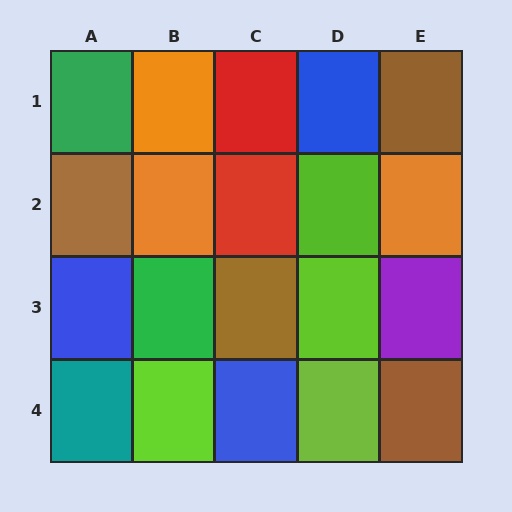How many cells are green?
2 cells are green.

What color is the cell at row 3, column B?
Green.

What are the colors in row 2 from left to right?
Brown, orange, red, lime, orange.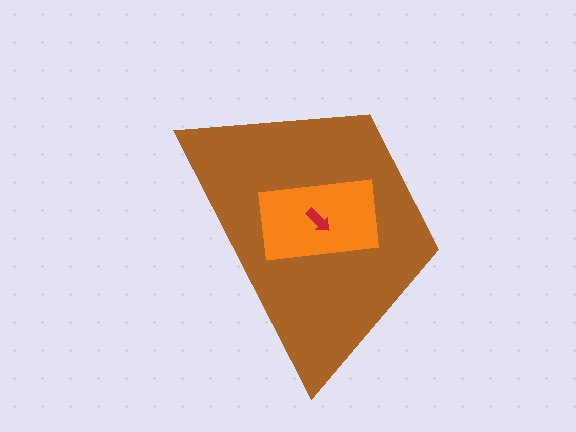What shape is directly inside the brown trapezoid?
The orange rectangle.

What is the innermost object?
The red arrow.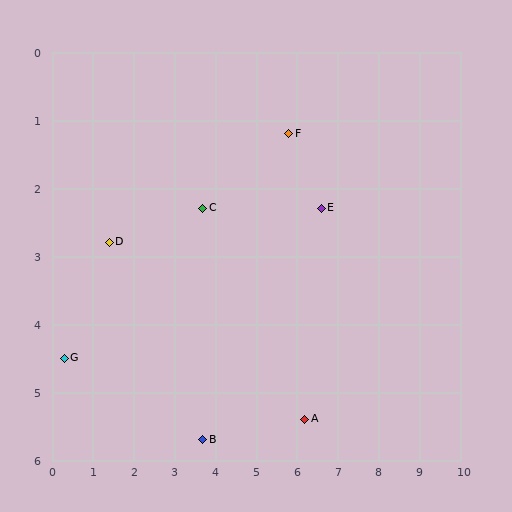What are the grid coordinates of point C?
Point C is at approximately (3.7, 2.3).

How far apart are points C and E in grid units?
Points C and E are about 2.9 grid units apart.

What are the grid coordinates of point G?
Point G is at approximately (0.3, 4.5).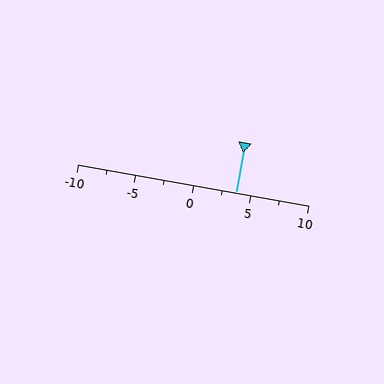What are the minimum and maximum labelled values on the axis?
The axis runs from -10 to 10.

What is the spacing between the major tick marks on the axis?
The major ticks are spaced 5 apart.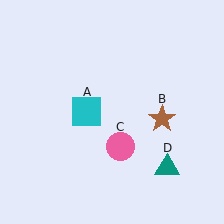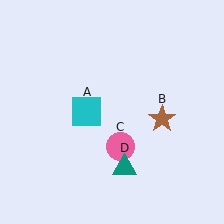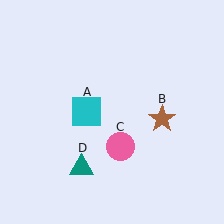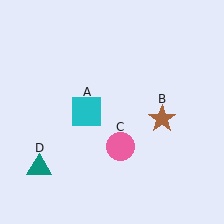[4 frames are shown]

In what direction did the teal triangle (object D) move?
The teal triangle (object D) moved left.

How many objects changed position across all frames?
1 object changed position: teal triangle (object D).